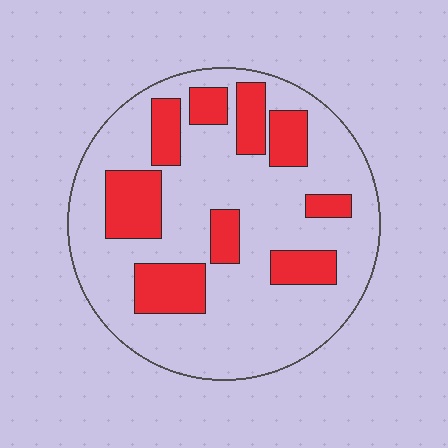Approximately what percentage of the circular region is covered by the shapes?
Approximately 25%.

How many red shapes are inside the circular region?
9.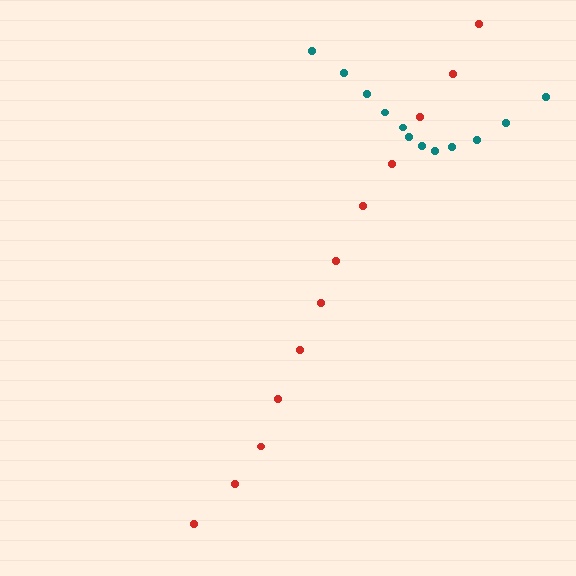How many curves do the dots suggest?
There are 2 distinct paths.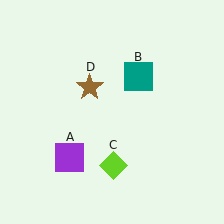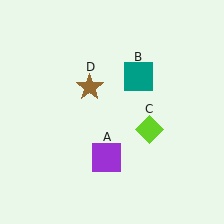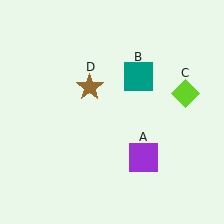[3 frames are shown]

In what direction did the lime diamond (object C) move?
The lime diamond (object C) moved up and to the right.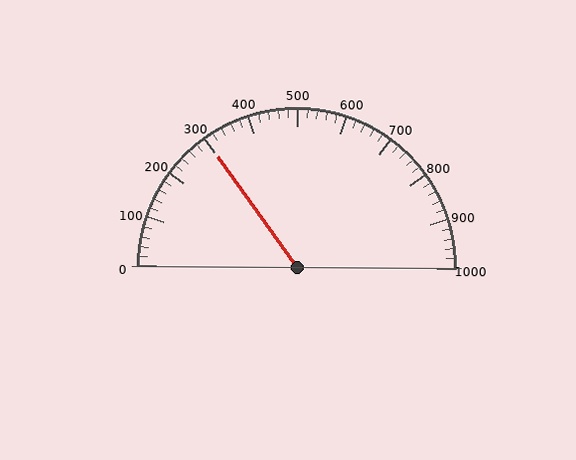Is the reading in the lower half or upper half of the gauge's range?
The reading is in the lower half of the range (0 to 1000).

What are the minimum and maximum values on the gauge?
The gauge ranges from 0 to 1000.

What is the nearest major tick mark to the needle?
The nearest major tick mark is 300.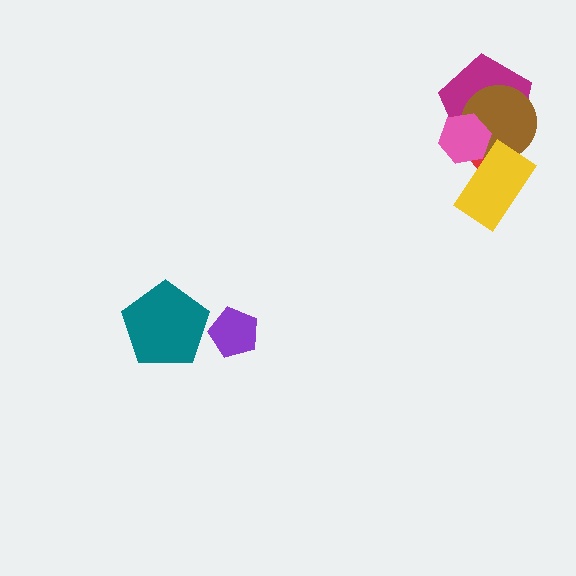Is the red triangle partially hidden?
Yes, it is partially covered by another shape.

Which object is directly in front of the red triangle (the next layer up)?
The magenta pentagon is directly in front of the red triangle.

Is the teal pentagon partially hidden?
No, no other shape covers it.